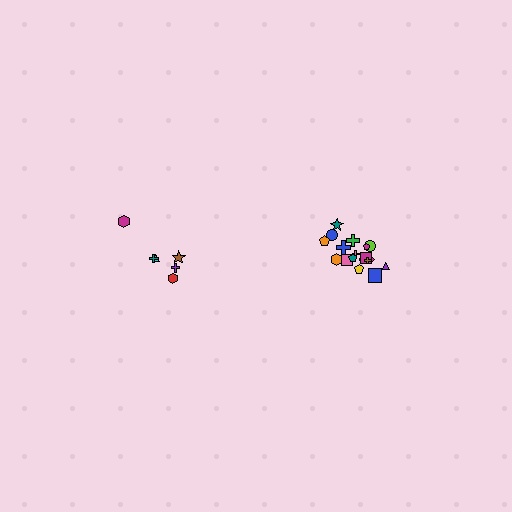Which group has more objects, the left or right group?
The right group.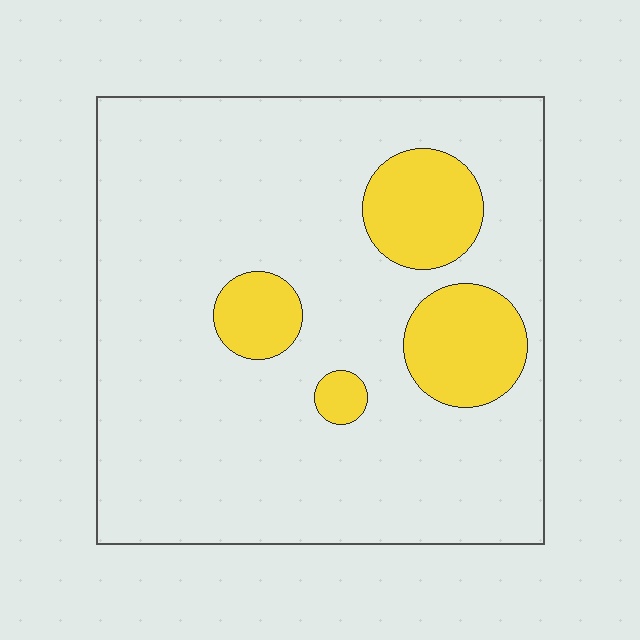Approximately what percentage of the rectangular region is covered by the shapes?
Approximately 15%.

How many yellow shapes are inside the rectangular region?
4.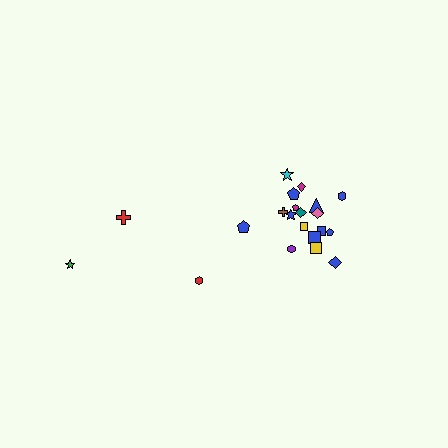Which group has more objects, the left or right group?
The right group.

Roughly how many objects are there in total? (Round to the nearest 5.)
Roughly 20 objects in total.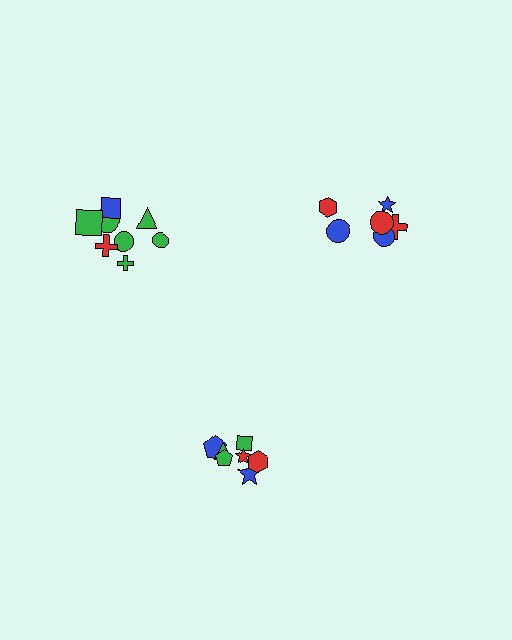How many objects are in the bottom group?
There are 7 objects.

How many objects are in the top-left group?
There are 8 objects.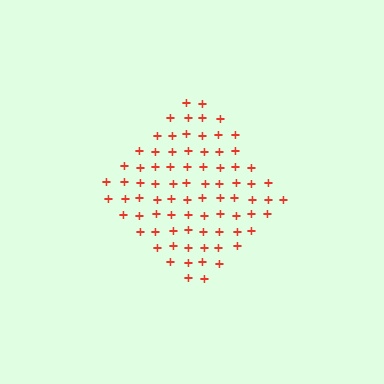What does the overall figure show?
The overall figure shows a diamond.